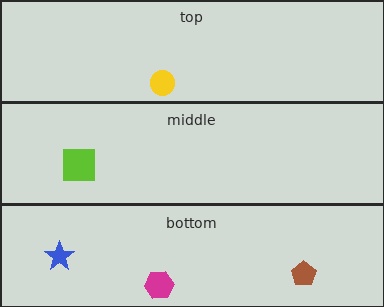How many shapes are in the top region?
1.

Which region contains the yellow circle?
The top region.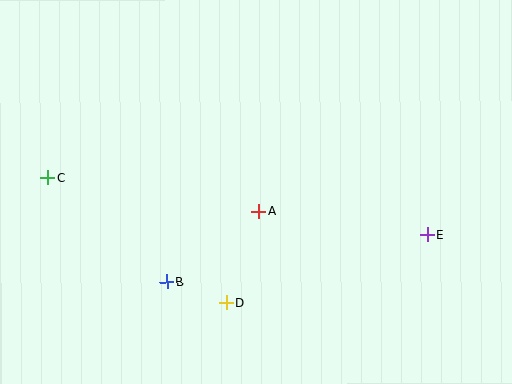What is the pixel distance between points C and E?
The distance between C and E is 384 pixels.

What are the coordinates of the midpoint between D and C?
The midpoint between D and C is at (137, 241).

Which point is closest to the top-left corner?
Point C is closest to the top-left corner.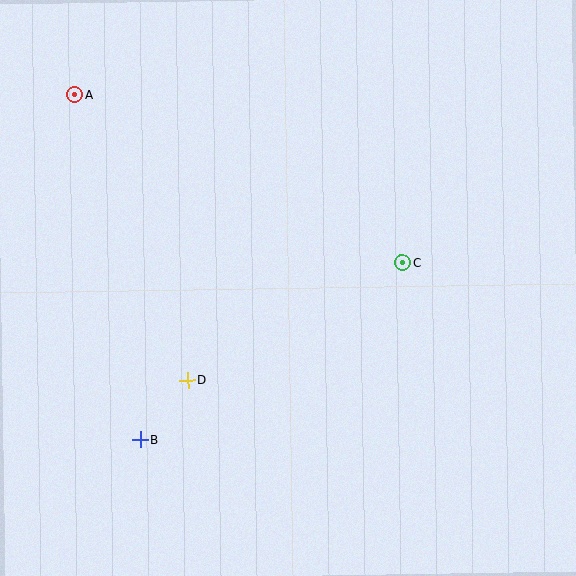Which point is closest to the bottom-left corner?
Point B is closest to the bottom-left corner.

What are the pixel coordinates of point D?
Point D is at (188, 381).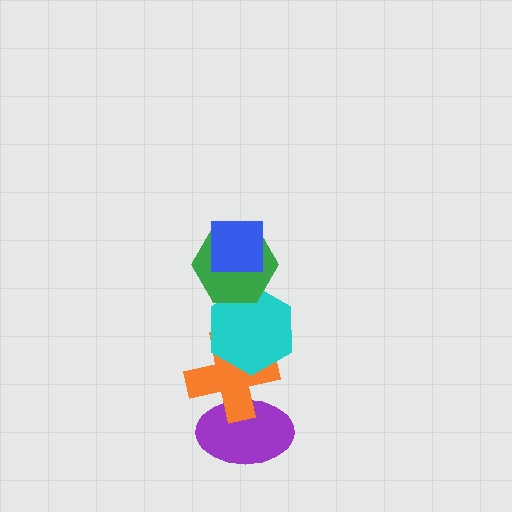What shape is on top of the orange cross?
The cyan hexagon is on top of the orange cross.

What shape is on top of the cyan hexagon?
The green hexagon is on top of the cyan hexagon.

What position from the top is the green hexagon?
The green hexagon is 2nd from the top.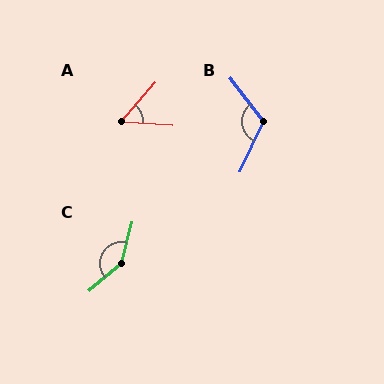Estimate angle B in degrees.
Approximately 117 degrees.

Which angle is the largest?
C, at approximately 145 degrees.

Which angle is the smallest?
A, at approximately 52 degrees.